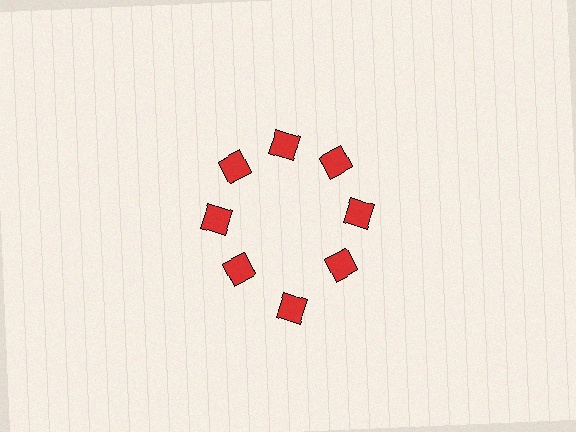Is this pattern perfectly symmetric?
No. The 8 red diamonds are arranged in a ring, but one element near the 6 o'clock position is pushed outward from the center, breaking the 8-fold rotational symmetry.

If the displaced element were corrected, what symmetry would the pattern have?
It would have 8-fold rotational symmetry — the pattern would map onto itself every 45 degrees.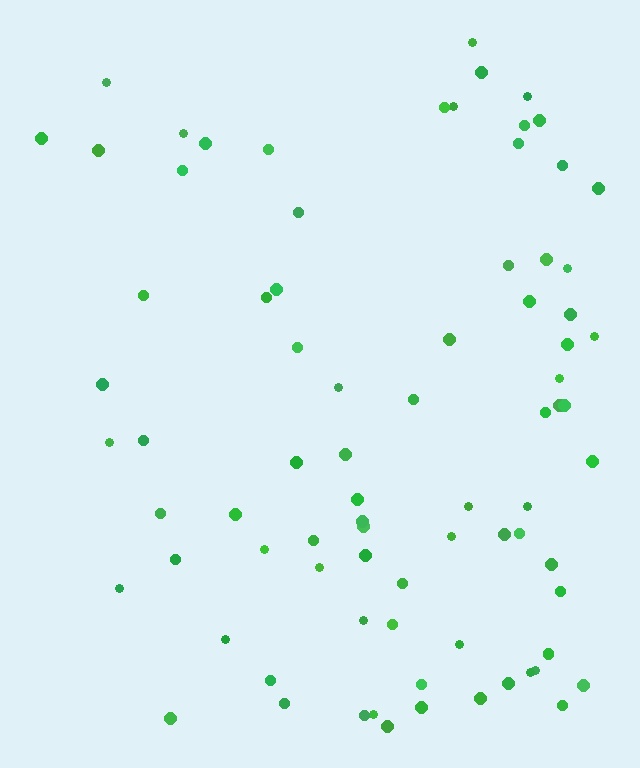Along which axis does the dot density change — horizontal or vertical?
Horizontal.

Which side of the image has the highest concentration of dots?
The right.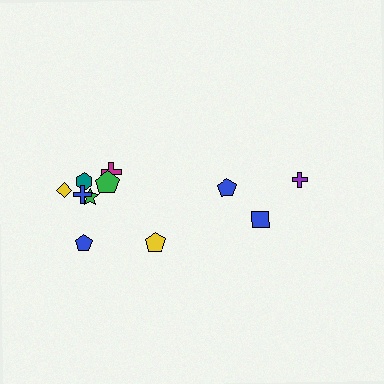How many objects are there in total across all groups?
There are 11 objects.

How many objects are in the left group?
There are 8 objects.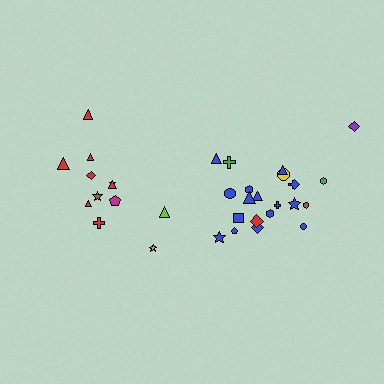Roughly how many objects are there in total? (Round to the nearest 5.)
Roughly 35 objects in total.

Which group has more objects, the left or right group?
The right group.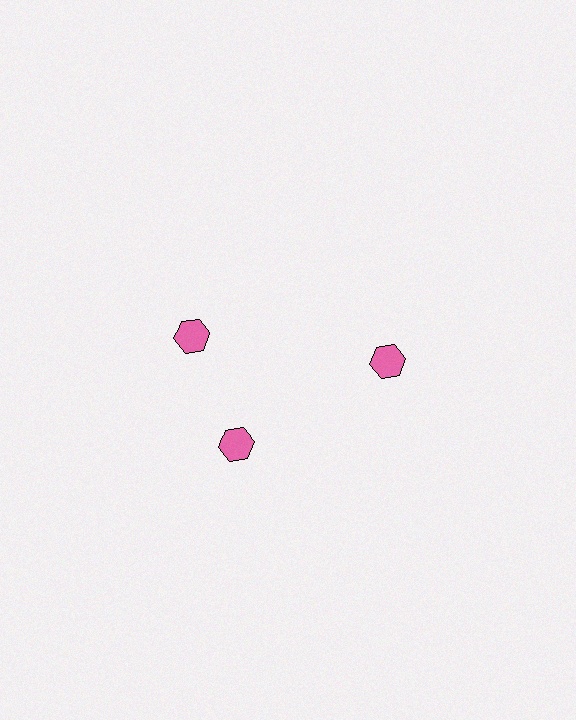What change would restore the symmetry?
The symmetry would be restored by rotating it back into even spacing with its neighbors so that all 3 hexagons sit at equal angles and equal distance from the center.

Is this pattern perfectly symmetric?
No. The 3 pink hexagons are arranged in a ring, but one element near the 11 o'clock position is rotated out of alignment along the ring, breaking the 3-fold rotational symmetry.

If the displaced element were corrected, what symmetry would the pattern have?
It would have 3-fold rotational symmetry — the pattern would map onto itself every 120 degrees.